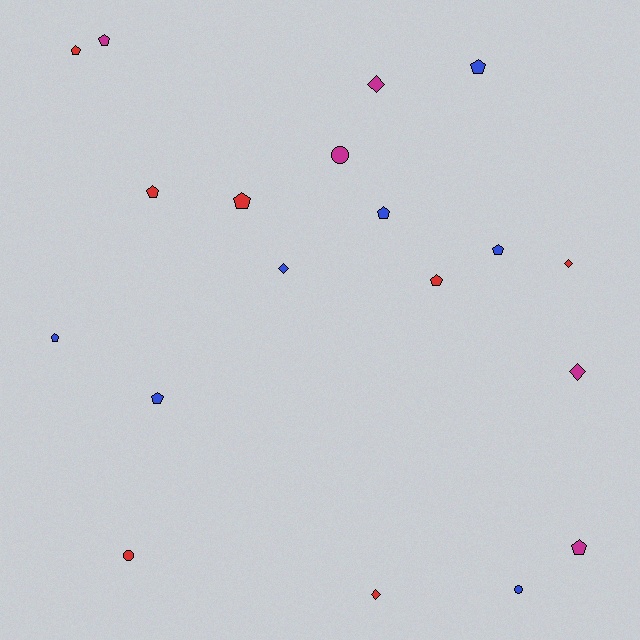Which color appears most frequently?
Red, with 7 objects.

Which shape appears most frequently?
Pentagon, with 11 objects.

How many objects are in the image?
There are 19 objects.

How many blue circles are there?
There is 1 blue circle.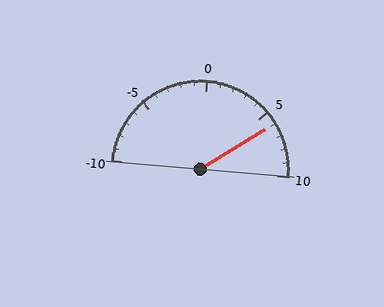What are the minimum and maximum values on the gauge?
The gauge ranges from -10 to 10.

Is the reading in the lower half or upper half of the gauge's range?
The reading is in the upper half of the range (-10 to 10).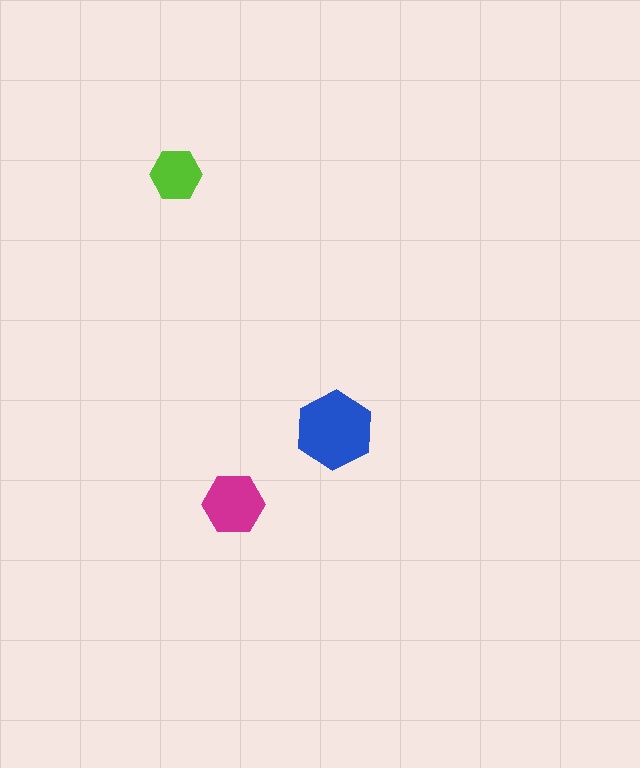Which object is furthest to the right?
The blue hexagon is rightmost.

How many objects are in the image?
There are 3 objects in the image.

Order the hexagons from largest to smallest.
the blue one, the magenta one, the lime one.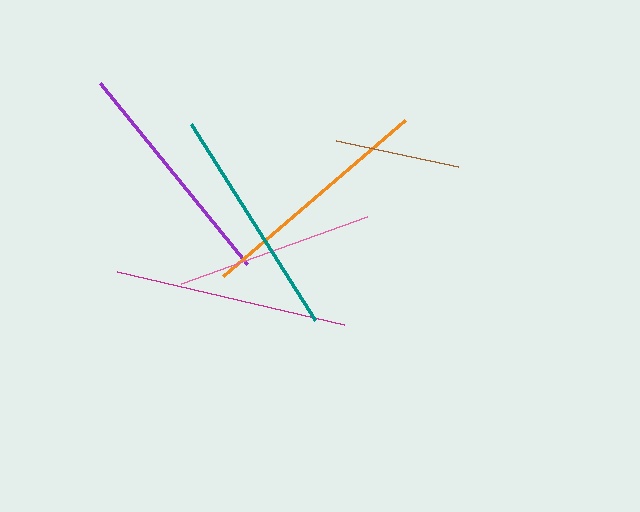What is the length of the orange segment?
The orange segment is approximately 240 pixels long.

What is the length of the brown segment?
The brown segment is approximately 125 pixels long.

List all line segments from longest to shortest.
From longest to shortest: orange, magenta, purple, teal, pink, brown.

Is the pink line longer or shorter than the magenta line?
The magenta line is longer than the pink line.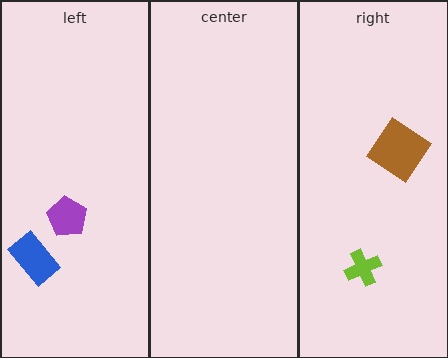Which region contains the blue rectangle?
The left region.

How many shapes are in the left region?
2.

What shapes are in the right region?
The lime cross, the brown diamond.